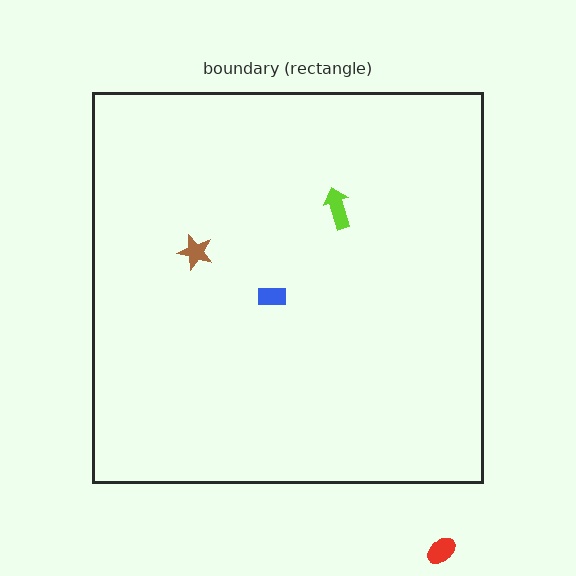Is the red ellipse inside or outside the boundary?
Outside.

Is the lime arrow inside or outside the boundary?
Inside.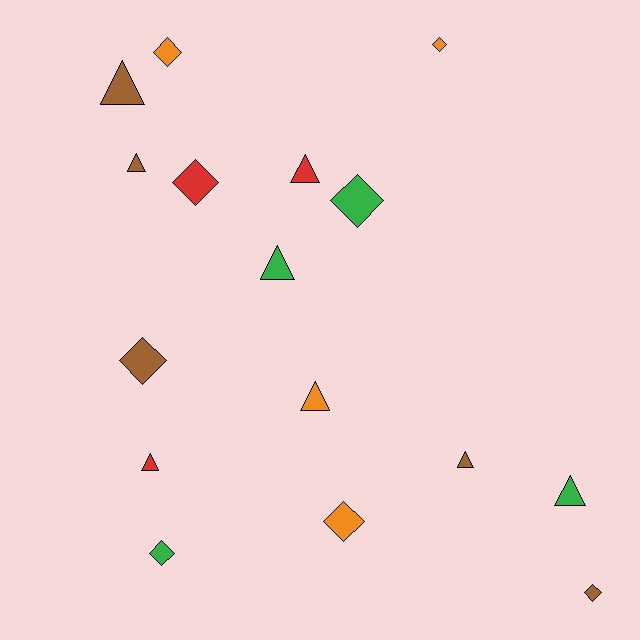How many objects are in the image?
There are 16 objects.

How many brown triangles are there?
There are 3 brown triangles.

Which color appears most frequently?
Brown, with 5 objects.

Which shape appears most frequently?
Triangle, with 8 objects.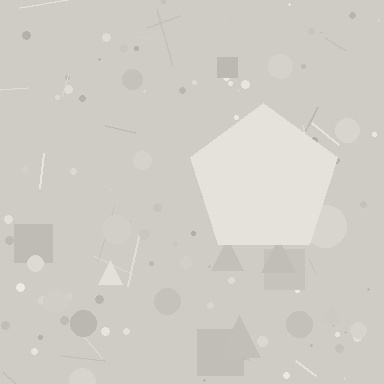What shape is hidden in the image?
A pentagon is hidden in the image.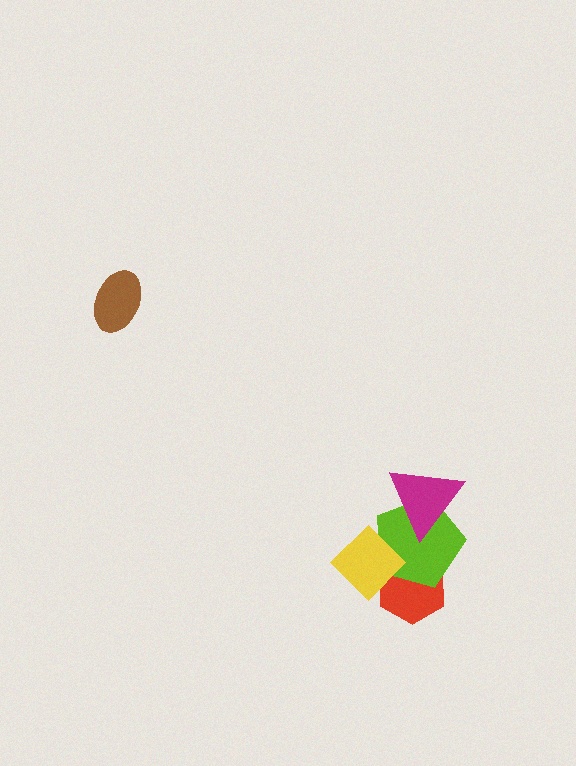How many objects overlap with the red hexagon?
2 objects overlap with the red hexagon.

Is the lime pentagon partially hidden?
Yes, it is partially covered by another shape.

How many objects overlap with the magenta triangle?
1 object overlaps with the magenta triangle.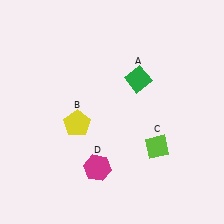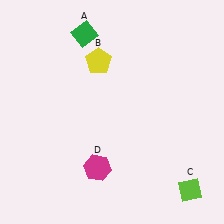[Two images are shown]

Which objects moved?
The objects that moved are: the green diamond (A), the yellow pentagon (B), the lime diamond (C).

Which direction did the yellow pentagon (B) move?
The yellow pentagon (B) moved up.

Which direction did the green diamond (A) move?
The green diamond (A) moved left.